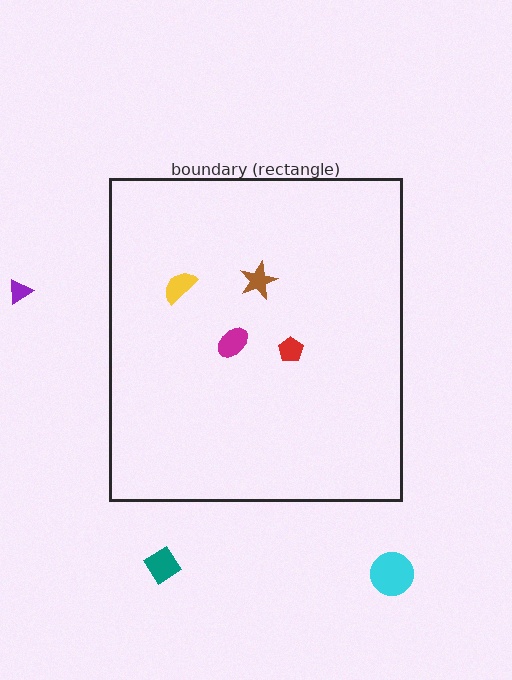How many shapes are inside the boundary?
4 inside, 3 outside.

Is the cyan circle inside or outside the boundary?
Outside.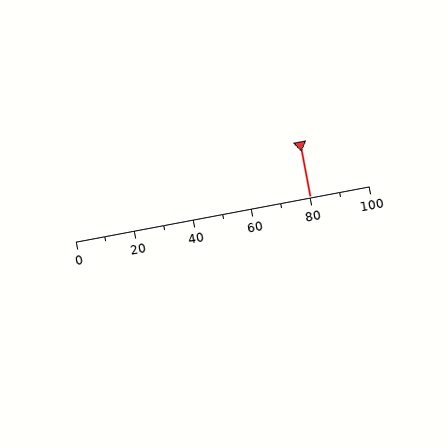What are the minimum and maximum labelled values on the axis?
The axis runs from 0 to 100.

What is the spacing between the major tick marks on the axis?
The major ticks are spaced 20 apart.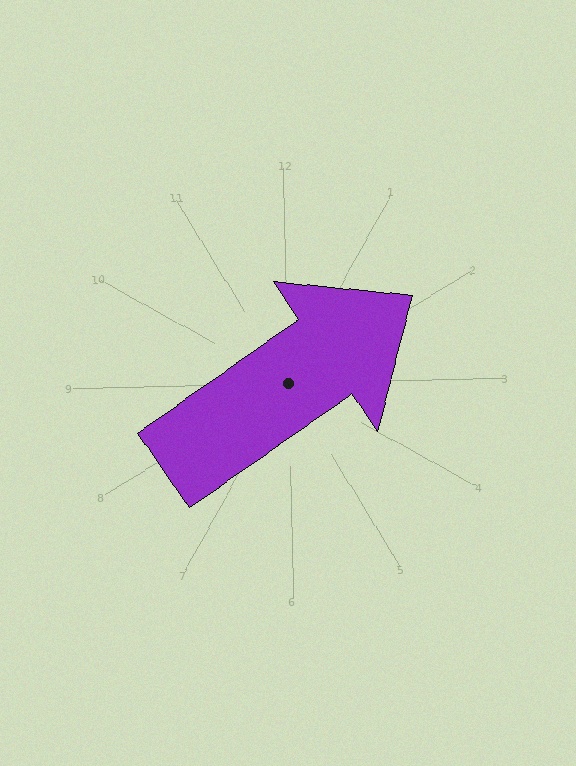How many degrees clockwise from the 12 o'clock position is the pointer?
Approximately 56 degrees.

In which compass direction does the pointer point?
Northeast.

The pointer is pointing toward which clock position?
Roughly 2 o'clock.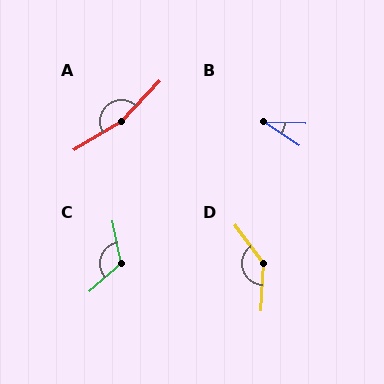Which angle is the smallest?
B, at approximately 31 degrees.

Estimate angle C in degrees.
Approximately 121 degrees.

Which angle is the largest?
A, at approximately 165 degrees.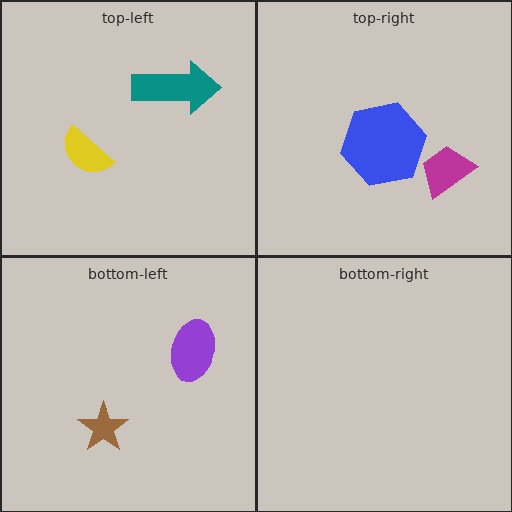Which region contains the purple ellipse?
The bottom-left region.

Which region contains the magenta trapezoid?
The top-right region.